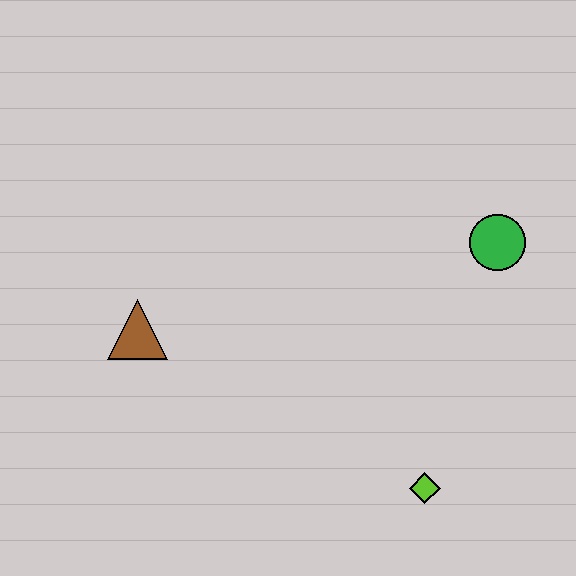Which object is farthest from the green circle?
The brown triangle is farthest from the green circle.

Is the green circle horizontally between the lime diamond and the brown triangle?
No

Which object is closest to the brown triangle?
The lime diamond is closest to the brown triangle.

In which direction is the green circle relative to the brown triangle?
The green circle is to the right of the brown triangle.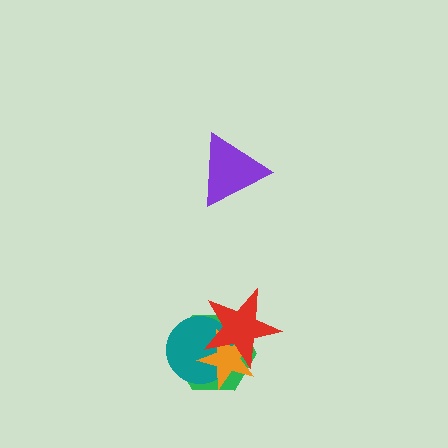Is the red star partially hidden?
No, no other shape covers it.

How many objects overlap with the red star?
3 objects overlap with the red star.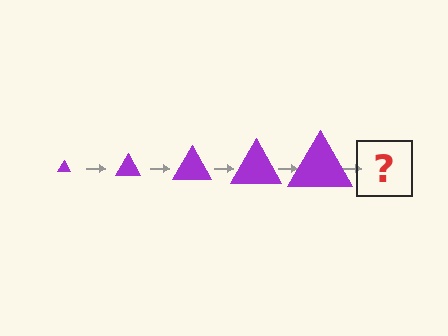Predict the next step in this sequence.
The next step is a purple triangle, larger than the previous one.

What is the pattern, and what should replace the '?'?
The pattern is that the triangle gets progressively larger each step. The '?' should be a purple triangle, larger than the previous one.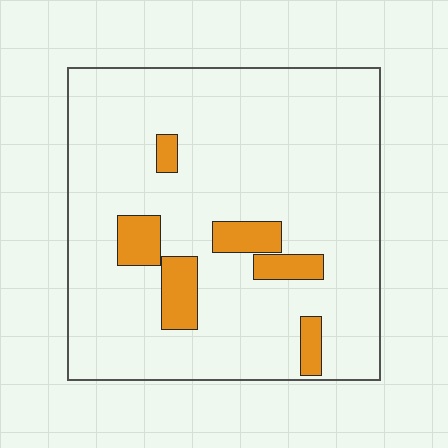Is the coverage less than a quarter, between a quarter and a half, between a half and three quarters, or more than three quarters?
Less than a quarter.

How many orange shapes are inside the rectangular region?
6.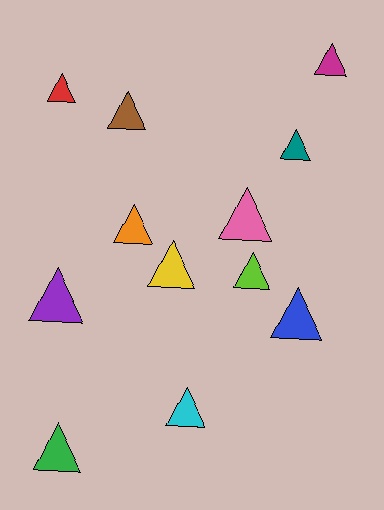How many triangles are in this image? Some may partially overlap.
There are 12 triangles.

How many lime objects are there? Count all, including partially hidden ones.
There is 1 lime object.